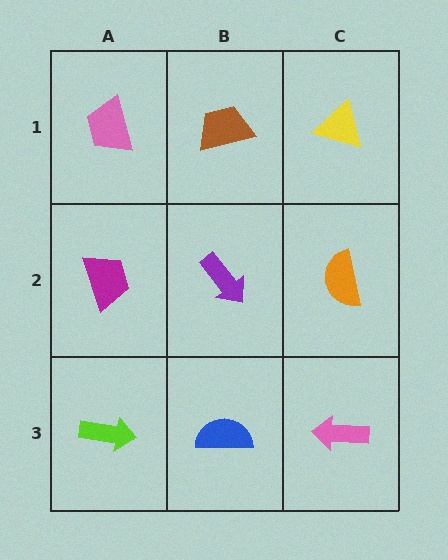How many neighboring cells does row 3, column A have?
2.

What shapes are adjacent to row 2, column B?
A brown trapezoid (row 1, column B), a blue semicircle (row 3, column B), a magenta trapezoid (row 2, column A), an orange semicircle (row 2, column C).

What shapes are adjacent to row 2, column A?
A pink trapezoid (row 1, column A), a lime arrow (row 3, column A), a purple arrow (row 2, column B).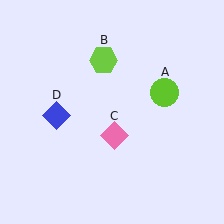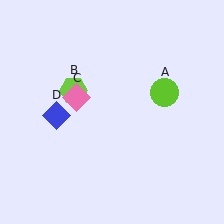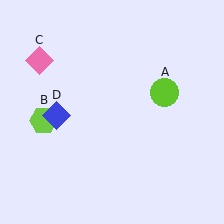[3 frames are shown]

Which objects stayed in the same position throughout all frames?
Lime circle (object A) and blue diamond (object D) remained stationary.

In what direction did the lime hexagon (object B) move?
The lime hexagon (object B) moved down and to the left.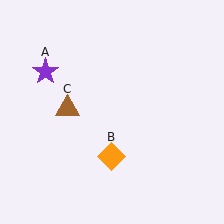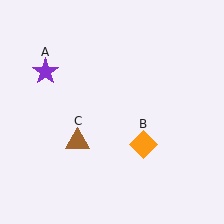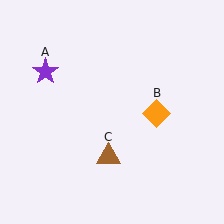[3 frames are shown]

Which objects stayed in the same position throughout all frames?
Purple star (object A) remained stationary.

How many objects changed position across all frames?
2 objects changed position: orange diamond (object B), brown triangle (object C).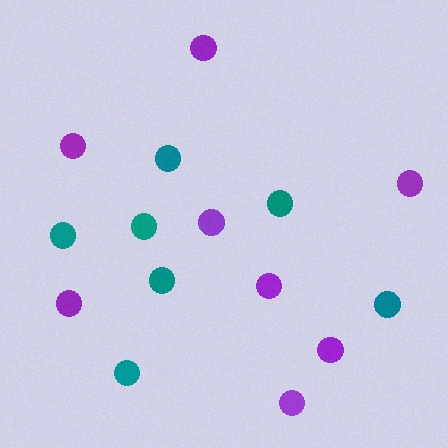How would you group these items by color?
There are 2 groups: one group of purple circles (8) and one group of teal circles (7).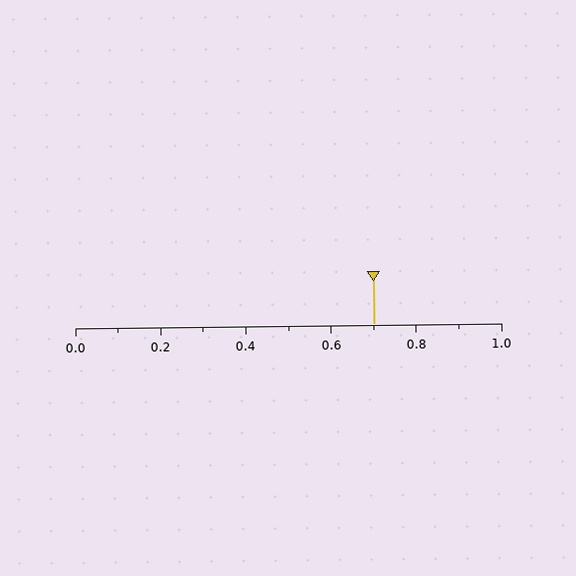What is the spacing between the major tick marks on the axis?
The major ticks are spaced 0.2 apart.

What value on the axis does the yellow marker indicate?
The marker indicates approximately 0.7.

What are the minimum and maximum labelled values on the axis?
The axis runs from 0.0 to 1.0.